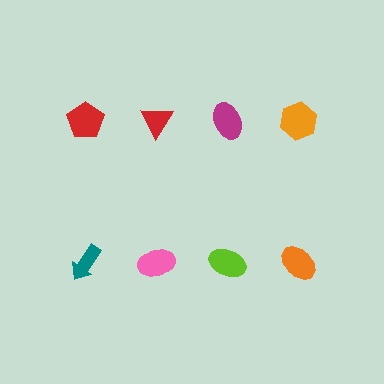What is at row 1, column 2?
A red triangle.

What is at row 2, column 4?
An orange ellipse.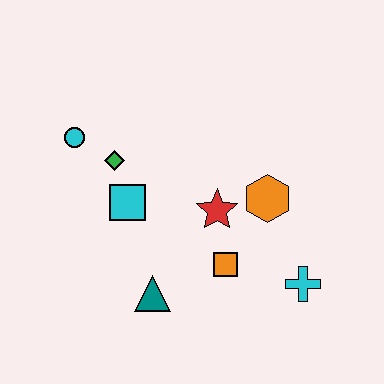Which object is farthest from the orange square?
The cyan circle is farthest from the orange square.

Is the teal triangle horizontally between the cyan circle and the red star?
Yes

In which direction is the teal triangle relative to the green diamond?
The teal triangle is below the green diamond.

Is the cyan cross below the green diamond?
Yes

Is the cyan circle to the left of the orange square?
Yes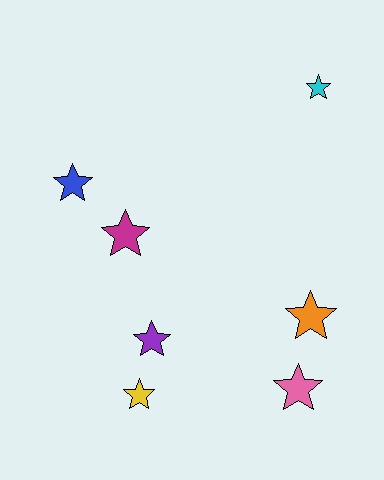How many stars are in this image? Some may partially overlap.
There are 7 stars.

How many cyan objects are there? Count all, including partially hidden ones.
There is 1 cyan object.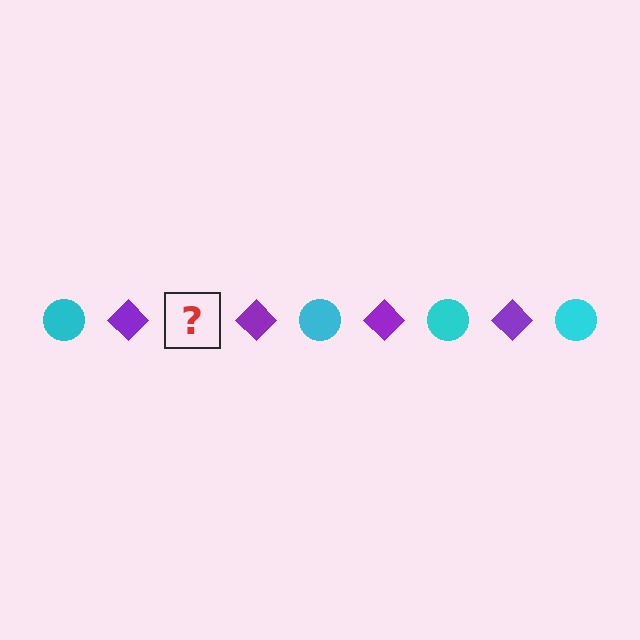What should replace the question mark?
The question mark should be replaced with a cyan circle.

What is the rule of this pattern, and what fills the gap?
The rule is that the pattern alternates between cyan circle and purple diamond. The gap should be filled with a cyan circle.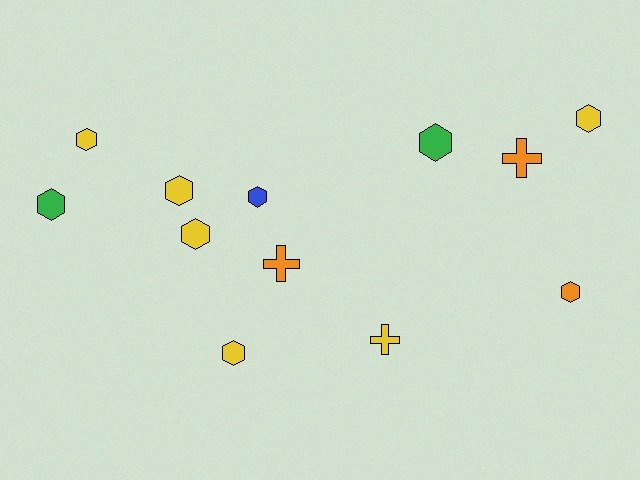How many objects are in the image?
There are 12 objects.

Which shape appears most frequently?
Hexagon, with 9 objects.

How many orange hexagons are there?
There is 1 orange hexagon.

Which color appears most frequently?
Yellow, with 6 objects.